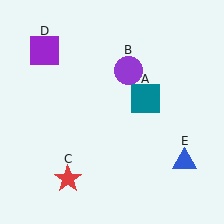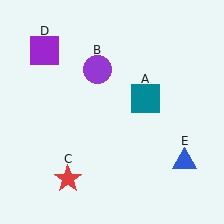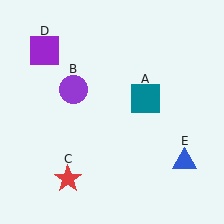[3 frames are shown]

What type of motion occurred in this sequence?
The purple circle (object B) rotated counterclockwise around the center of the scene.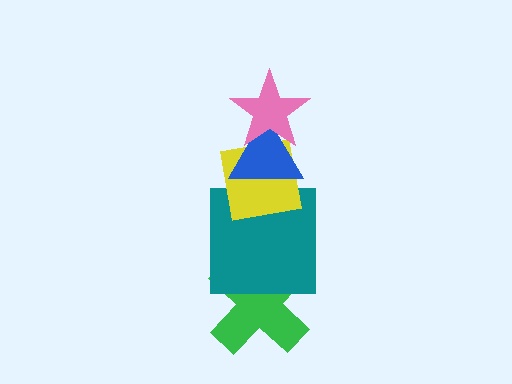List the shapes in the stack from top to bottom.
From top to bottom: the pink star, the blue triangle, the yellow square, the teal square, the green cross.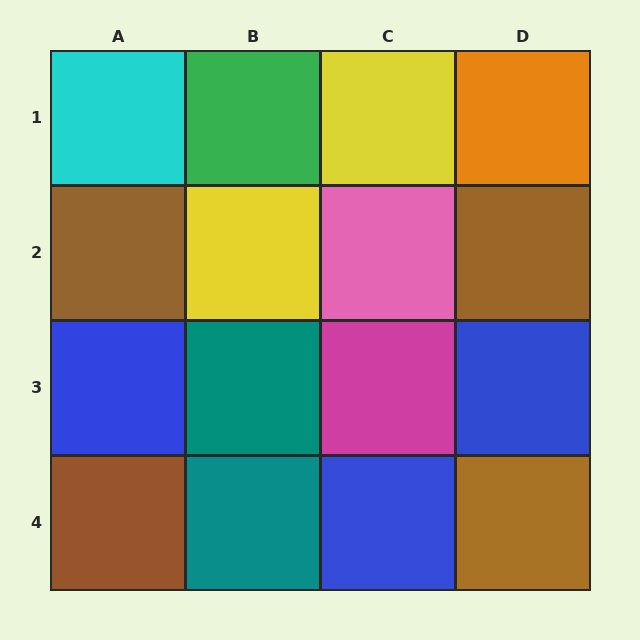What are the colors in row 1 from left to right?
Cyan, green, yellow, orange.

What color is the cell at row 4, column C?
Blue.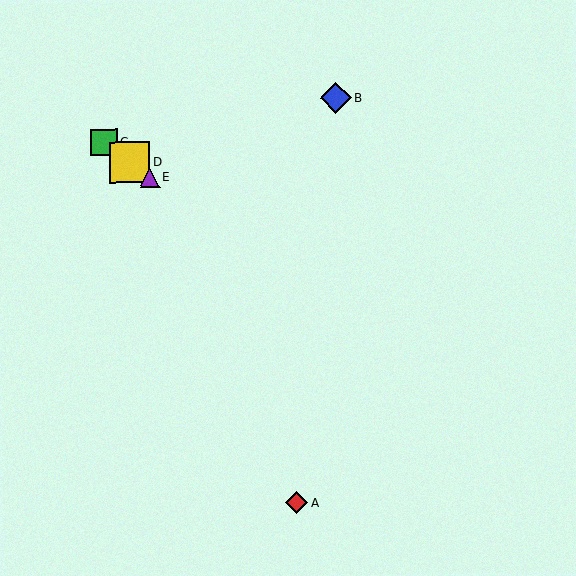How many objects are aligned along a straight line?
3 objects (C, D, E) are aligned along a straight line.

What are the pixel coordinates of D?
Object D is at (130, 162).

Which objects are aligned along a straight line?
Objects C, D, E are aligned along a straight line.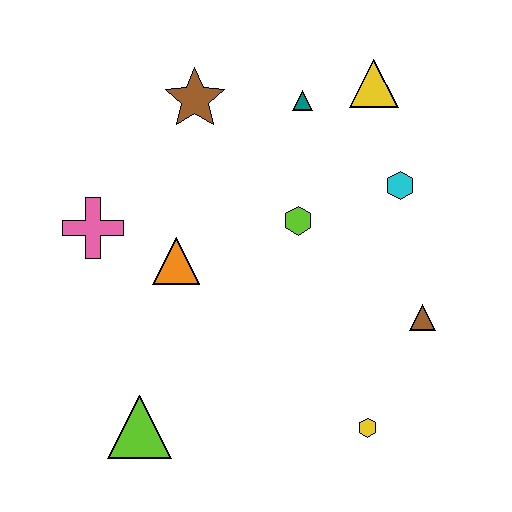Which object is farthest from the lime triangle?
The yellow triangle is farthest from the lime triangle.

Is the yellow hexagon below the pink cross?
Yes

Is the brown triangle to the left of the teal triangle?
No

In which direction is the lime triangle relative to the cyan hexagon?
The lime triangle is to the left of the cyan hexagon.